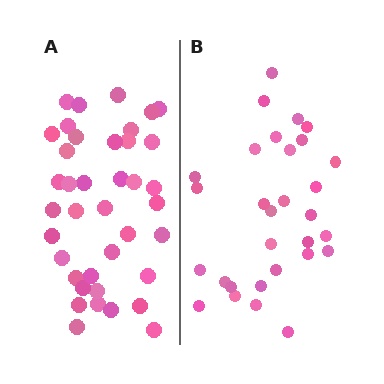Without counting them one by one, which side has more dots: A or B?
Region A (the left region) has more dots.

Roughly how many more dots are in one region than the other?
Region A has roughly 8 or so more dots than region B.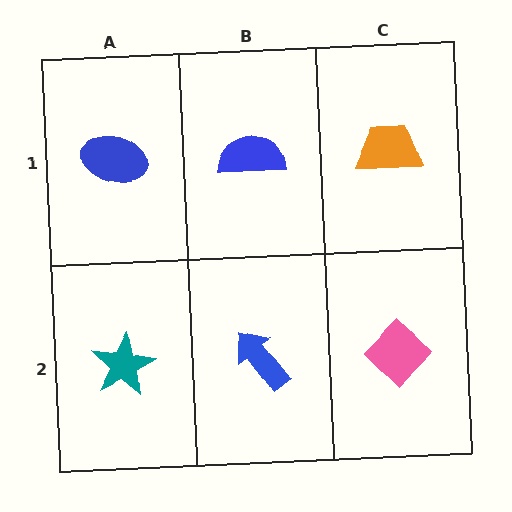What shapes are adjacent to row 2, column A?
A blue ellipse (row 1, column A), a blue arrow (row 2, column B).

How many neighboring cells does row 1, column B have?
3.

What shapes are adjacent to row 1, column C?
A pink diamond (row 2, column C), a blue semicircle (row 1, column B).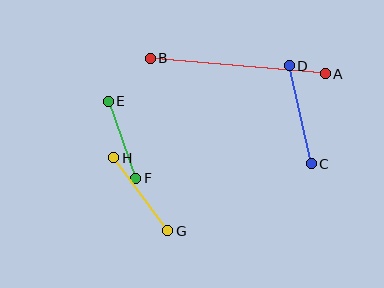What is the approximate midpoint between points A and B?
The midpoint is at approximately (238, 66) pixels.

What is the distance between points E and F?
The distance is approximately 81 pixels.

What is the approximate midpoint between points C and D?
The midpoint is at approximately (300, 115) pixels.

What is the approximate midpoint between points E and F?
The midpoint is at approximately (122, 140) pixels.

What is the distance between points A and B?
The distance is approximately 176 pixels.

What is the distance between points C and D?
The distance is approximately 101 pixels.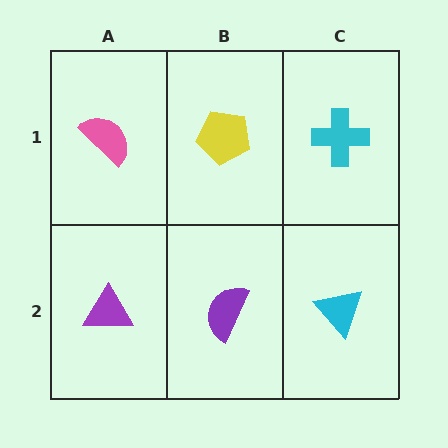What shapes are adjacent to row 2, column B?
A yellow pentagon (row 1, column B), a purple triangle (row 2, column A), a cyan triangle (row 2, column C).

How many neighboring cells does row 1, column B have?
3.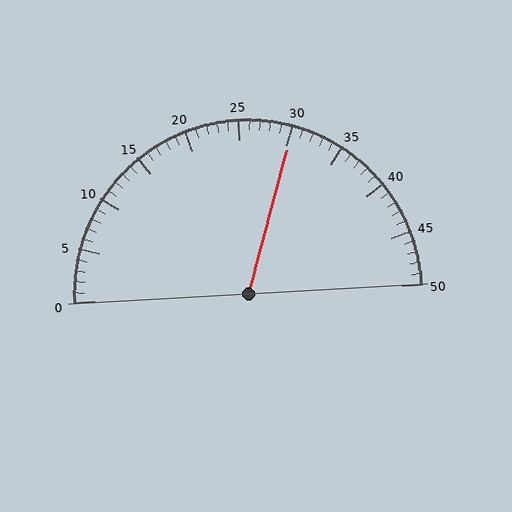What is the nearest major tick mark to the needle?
The nearest major tick mark is 30.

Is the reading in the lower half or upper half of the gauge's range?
The reading is in the upper half of the range (0 to 50).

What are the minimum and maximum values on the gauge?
The gauge ranges from 0 to 50.